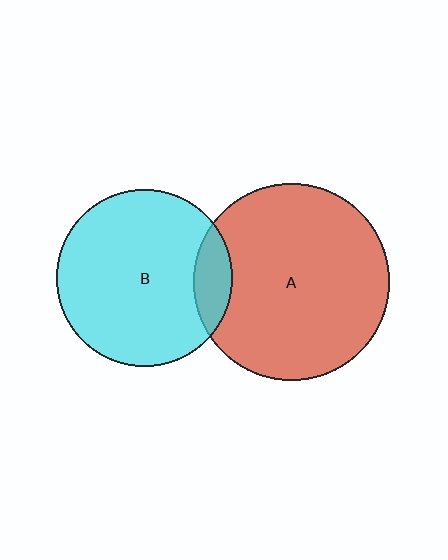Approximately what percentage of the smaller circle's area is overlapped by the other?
Approximately 15%.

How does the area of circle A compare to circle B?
Approximately 1.2 times.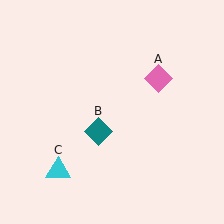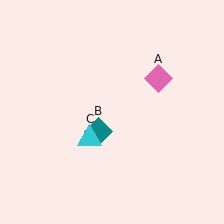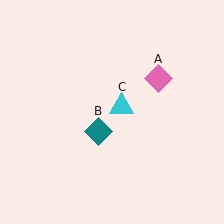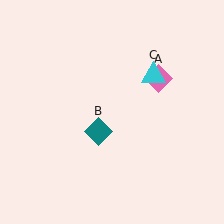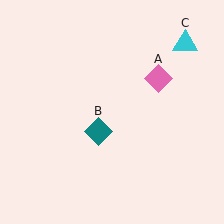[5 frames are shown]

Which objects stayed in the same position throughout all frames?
Pink diamond (object A) and teal diamond (object B) remained stationary.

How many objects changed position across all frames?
1 object changed position: cyan triangle (object C).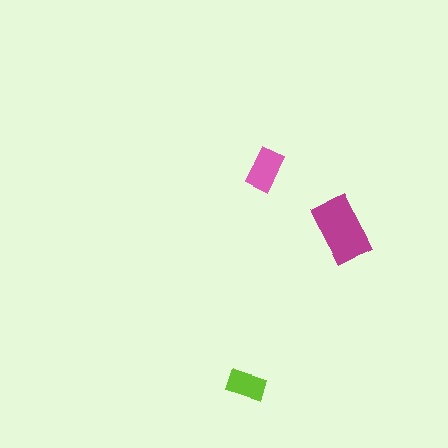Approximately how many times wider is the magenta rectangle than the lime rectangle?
About 1.5 times wider.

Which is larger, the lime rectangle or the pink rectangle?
The pink one.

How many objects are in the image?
There are 3 objects in the image.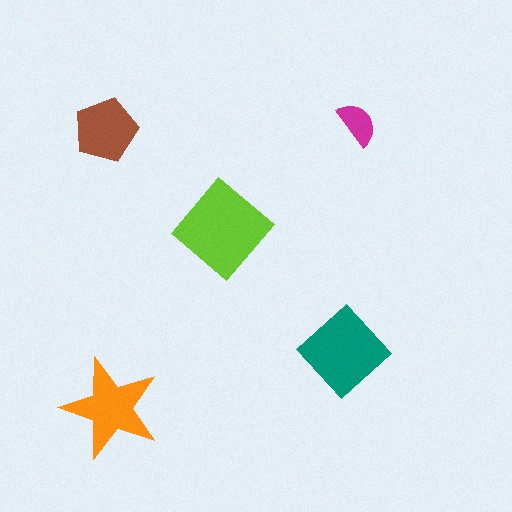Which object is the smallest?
The magenta semicircle.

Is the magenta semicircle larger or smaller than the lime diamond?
Smaller.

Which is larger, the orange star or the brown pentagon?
The orange star.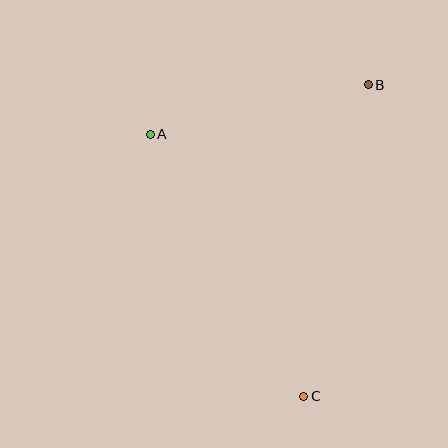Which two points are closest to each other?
Points A and B are closest to each other.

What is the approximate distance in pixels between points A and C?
The distance between A and C is approximately 304 pixels.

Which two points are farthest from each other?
Points B and C are farthest from each other.